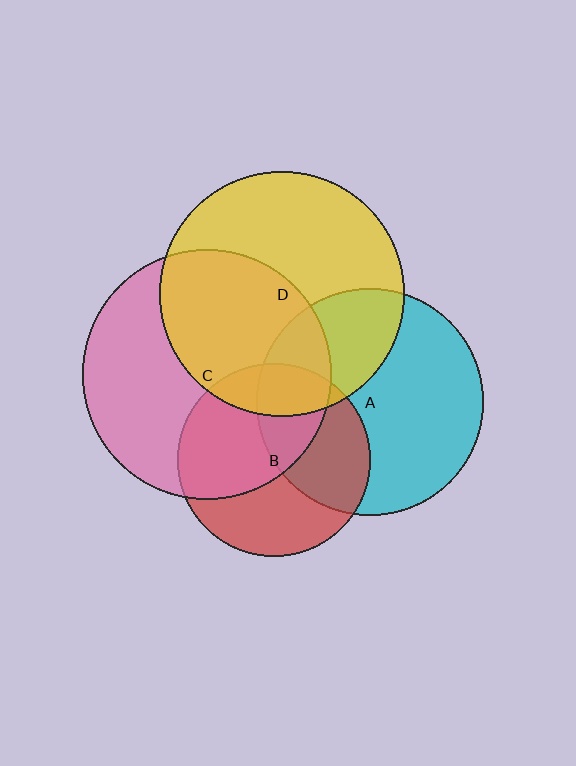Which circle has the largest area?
Circle C (pink).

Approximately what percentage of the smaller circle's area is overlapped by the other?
Approximately 30%.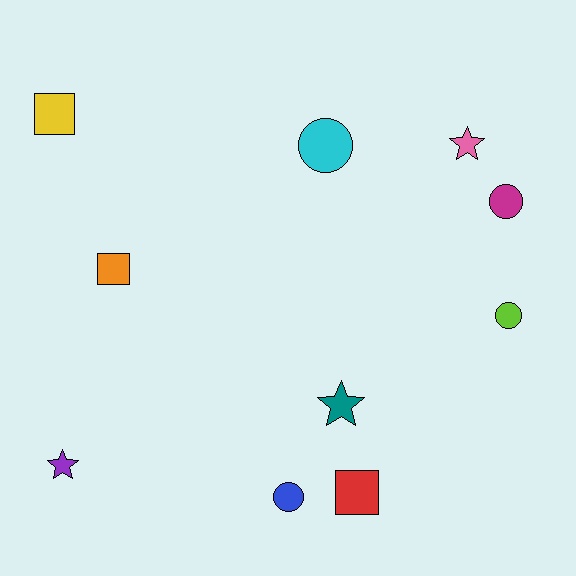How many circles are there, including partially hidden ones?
There are 4 circles.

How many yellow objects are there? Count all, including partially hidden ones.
There is 1 yellow object.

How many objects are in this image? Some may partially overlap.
There are 10 objects.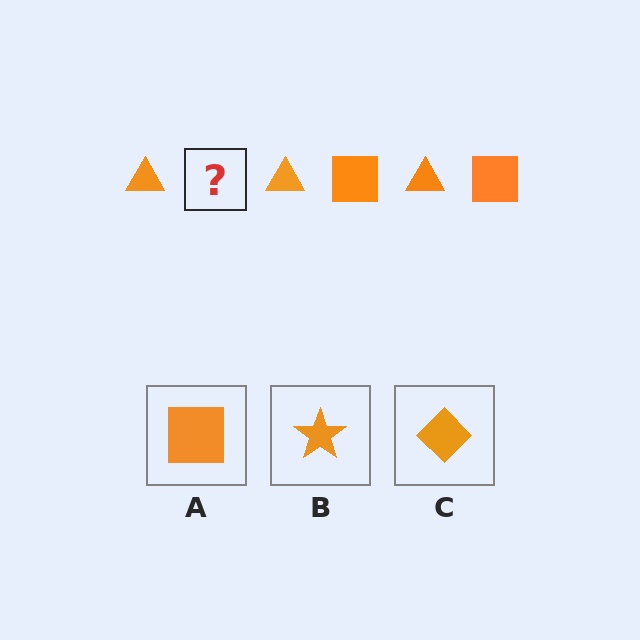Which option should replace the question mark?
Option A.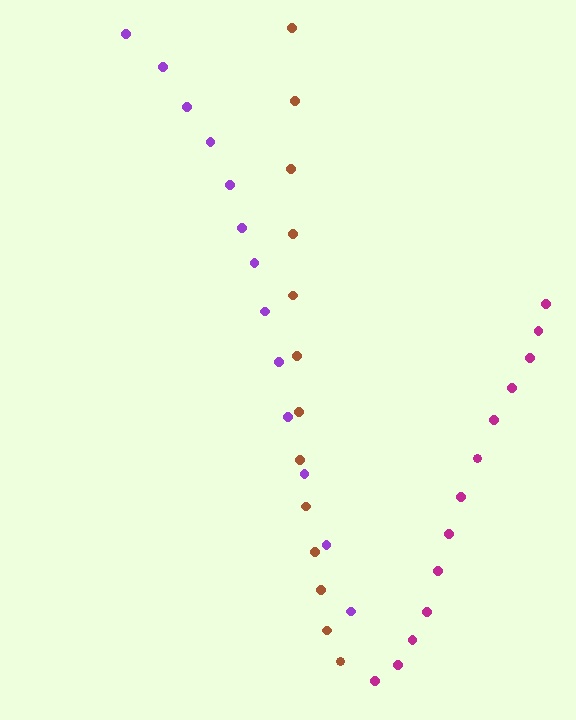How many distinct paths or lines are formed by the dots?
There are 3 distinct paths.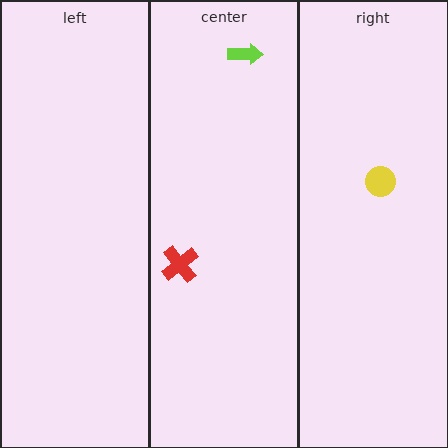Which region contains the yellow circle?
The right region.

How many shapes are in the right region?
1.